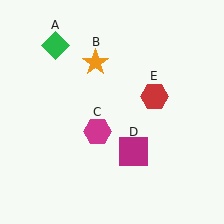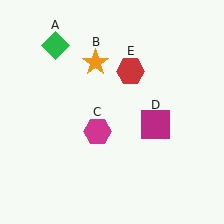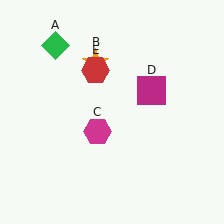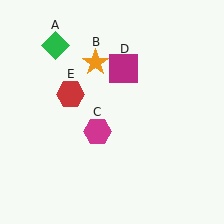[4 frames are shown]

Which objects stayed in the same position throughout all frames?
Green diamond (object A) and orange star (object B) and magenta hexagon (object C) remained stationary.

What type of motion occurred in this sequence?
The magenta square (object D), red hexagon (object E) rotated counterclockwise around the center of the scene.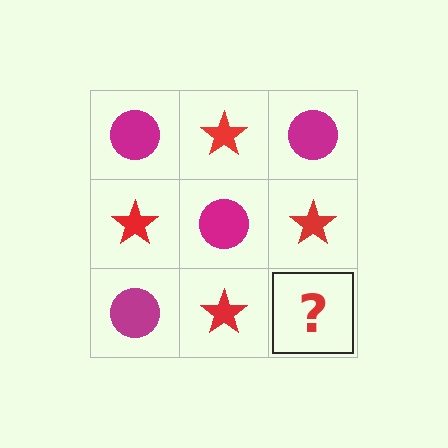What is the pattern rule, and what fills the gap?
The rule is that it alternates magenta circle and red star in a checkerboard pattern. The gap should be filled with a magenta circle.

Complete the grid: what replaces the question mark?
The question mark should be replaced with a magenta circle.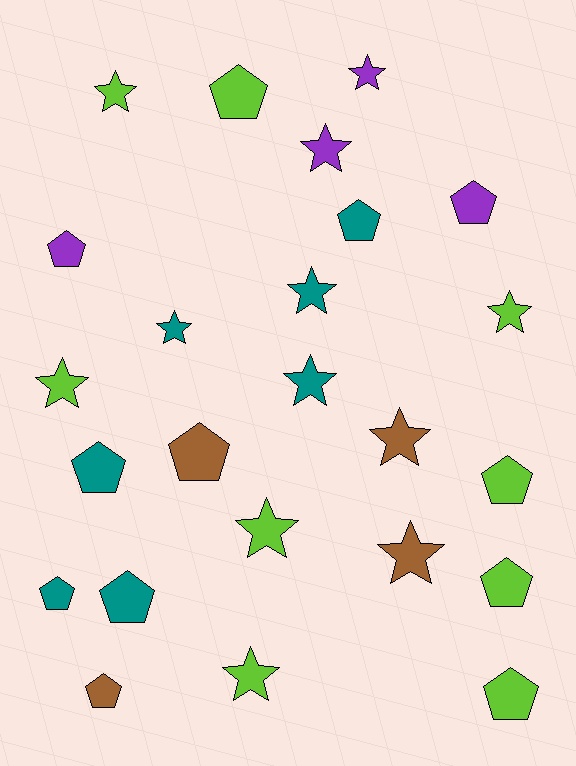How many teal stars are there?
There are 3 teal stars.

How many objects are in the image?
There are 24 objects.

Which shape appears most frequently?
Star, with 12 objects.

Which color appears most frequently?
Lime, with 9 objects.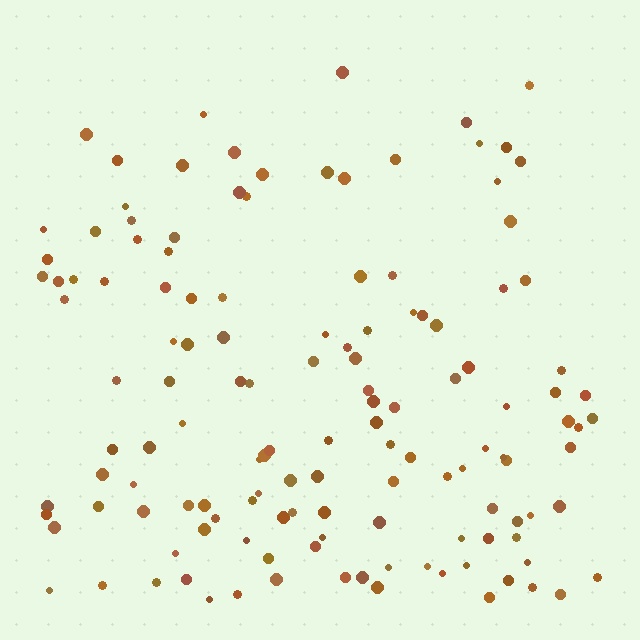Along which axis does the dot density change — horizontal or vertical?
Vertical.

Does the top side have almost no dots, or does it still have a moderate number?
Still a moderate number, just noticeably fewer than the bottom.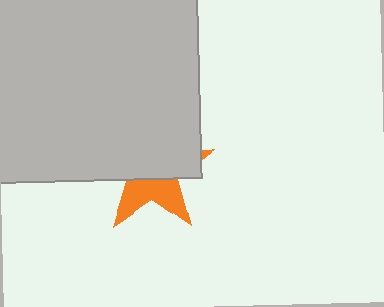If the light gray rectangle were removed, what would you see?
You would see the complete orange star.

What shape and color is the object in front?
The object in front is a light gray rectangle.